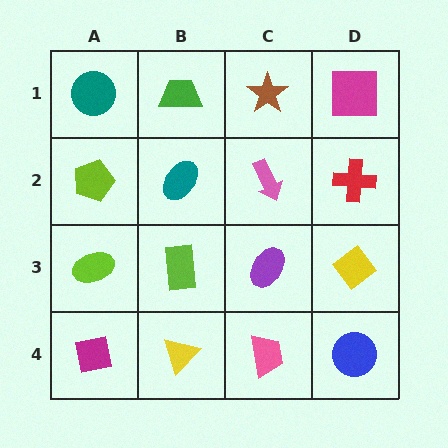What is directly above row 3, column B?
A teal ellipse.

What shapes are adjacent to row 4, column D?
A yellow diamond (row 3, column D), a pink trapezoid (row 4, column C).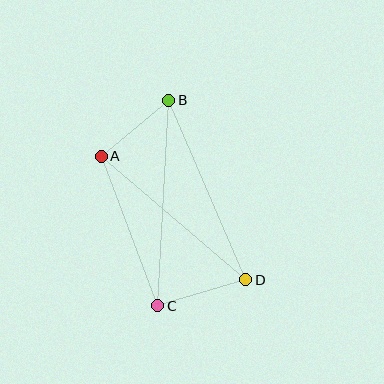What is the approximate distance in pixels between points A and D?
The distance between A and D is approximately 190 pixels.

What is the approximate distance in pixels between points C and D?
The distance between C and D is approximately 92 pixels.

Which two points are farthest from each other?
Points B and C are farthest from each other.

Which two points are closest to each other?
Points A and B are closest to each other.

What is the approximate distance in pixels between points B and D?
The distance between B and D is approximately 195 pixels.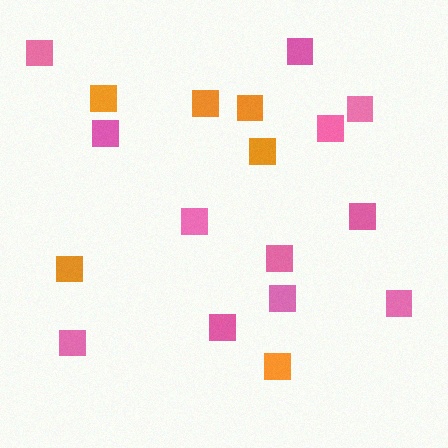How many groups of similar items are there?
There are 2 groups: one group of orange squares (6) and one group of pink squares (12).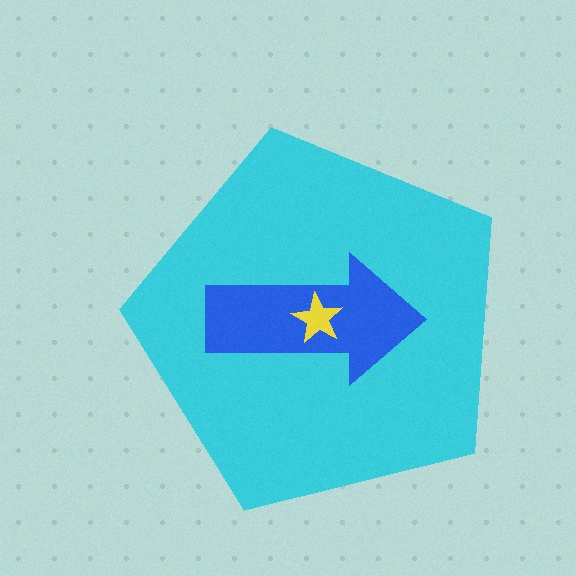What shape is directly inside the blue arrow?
The yellow star.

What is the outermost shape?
The cyan pentagon.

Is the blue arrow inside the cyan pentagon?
Yes.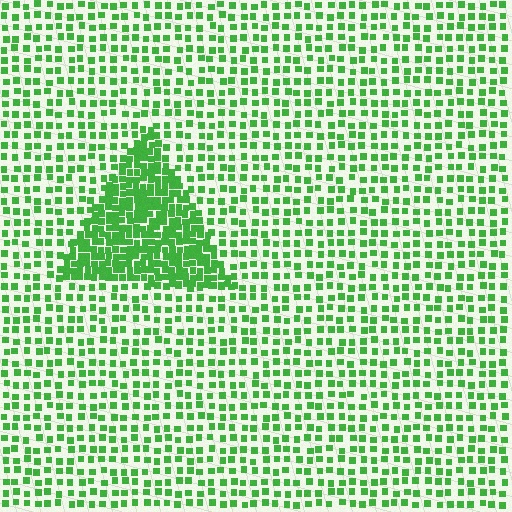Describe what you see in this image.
The image contains small green elements arranged at two different densities. A triangle-shaped region is visible where the elements are more densely packed than the surrounding area.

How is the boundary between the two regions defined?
The boundary is defined by a change in element density (approximately 2.4x ratio). All elements are the same color, size, and shape.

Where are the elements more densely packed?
The elements are more densely packed inside the triangle boundary.